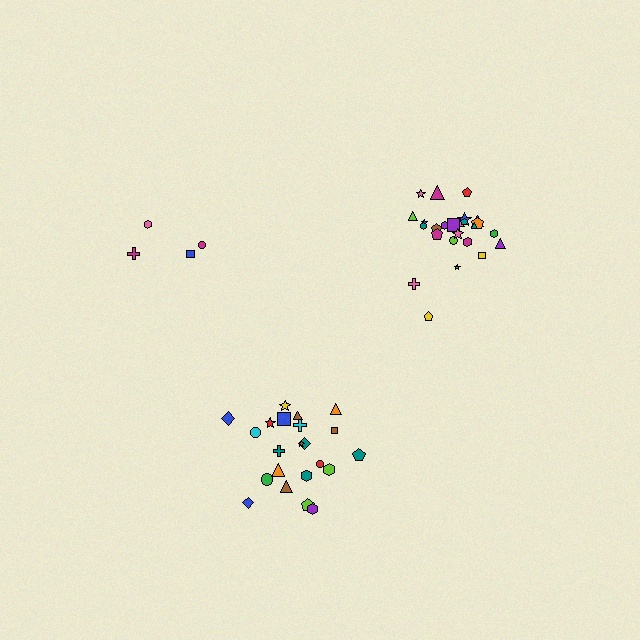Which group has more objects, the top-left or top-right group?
The top-right group.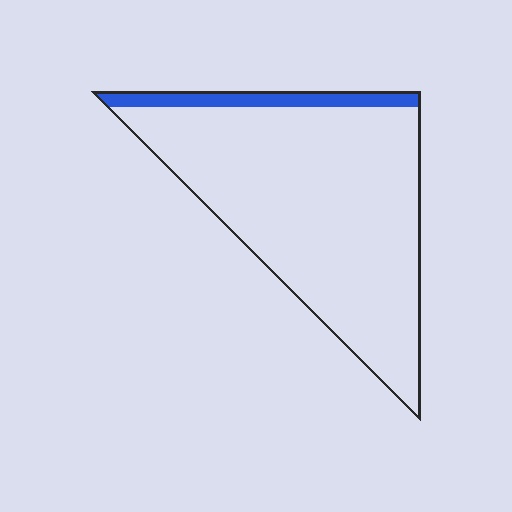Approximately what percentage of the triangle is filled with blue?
Approximately 10%.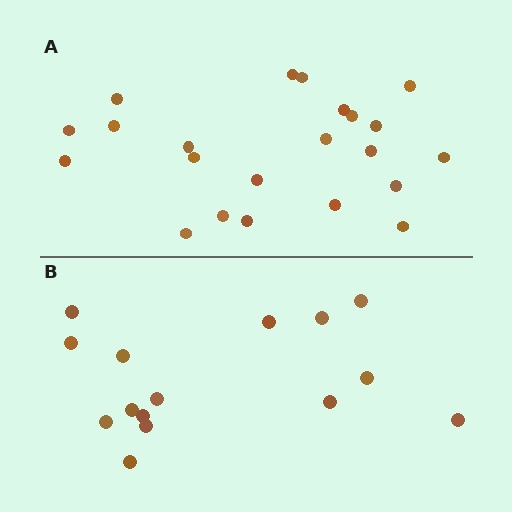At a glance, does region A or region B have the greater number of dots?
Region A (the top region) has more dots.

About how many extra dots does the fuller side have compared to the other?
Region A has roughly 8 or so more dots than region B.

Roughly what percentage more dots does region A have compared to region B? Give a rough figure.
About 45% more.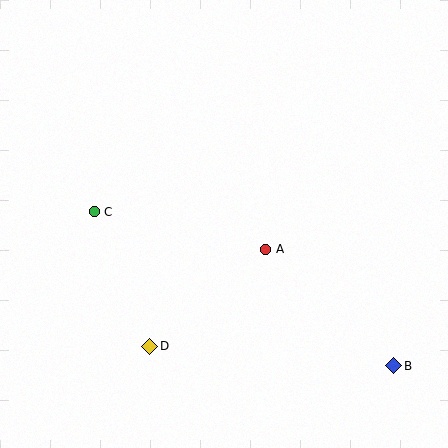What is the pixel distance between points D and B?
The distance between D and B is 245 pixels.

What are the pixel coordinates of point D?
Point D is at (150, 346).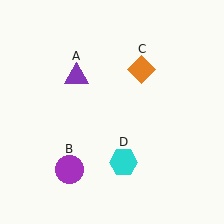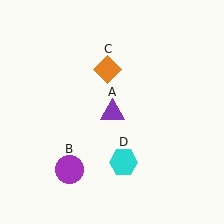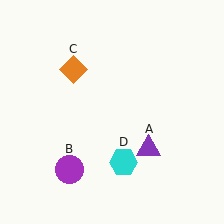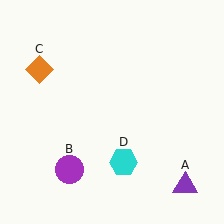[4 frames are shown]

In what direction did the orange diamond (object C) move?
The orange diamond (object C) moved left.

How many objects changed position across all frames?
2 objects changed position: purple triangle (object A), orange diamond (object C).